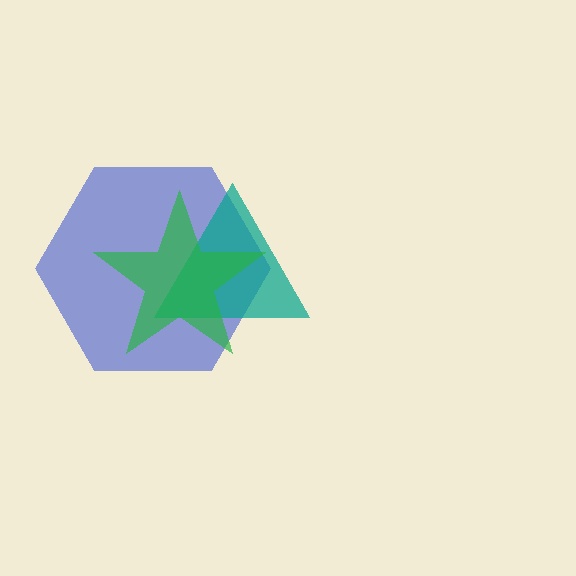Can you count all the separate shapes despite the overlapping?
Yes, there are 3 separate shapes.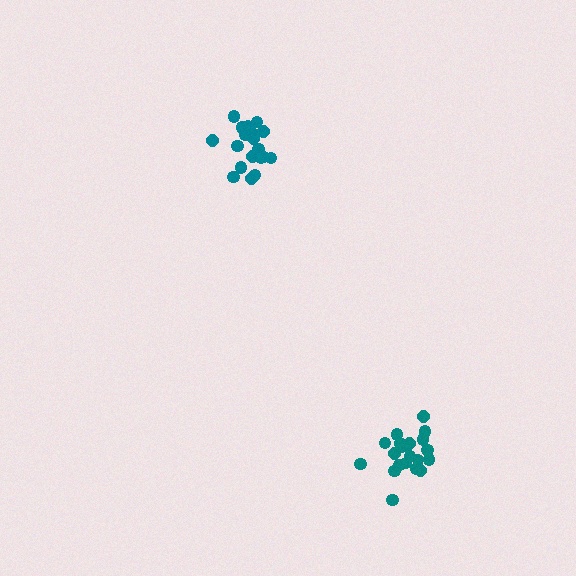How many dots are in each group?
Group 1: 20 dots, Group 2: 21 dots (41 total).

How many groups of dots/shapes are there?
There are 2 groups.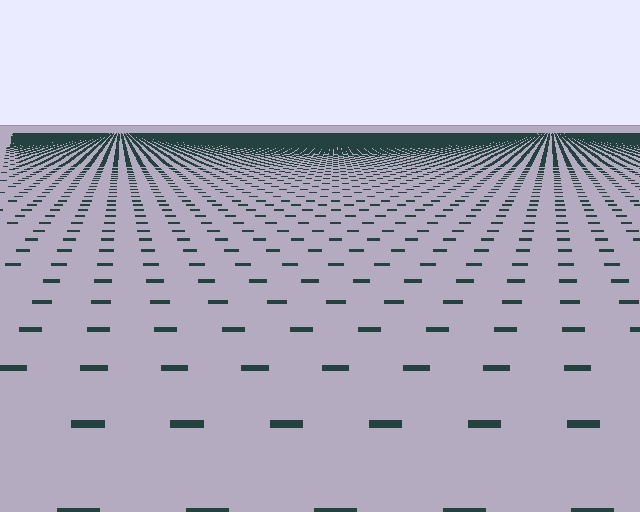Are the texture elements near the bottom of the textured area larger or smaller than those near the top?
Larger. Near the bottom, elements are closer to the viewer and appear at a bigger on-screen size.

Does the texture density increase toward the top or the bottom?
Density increases toward the top.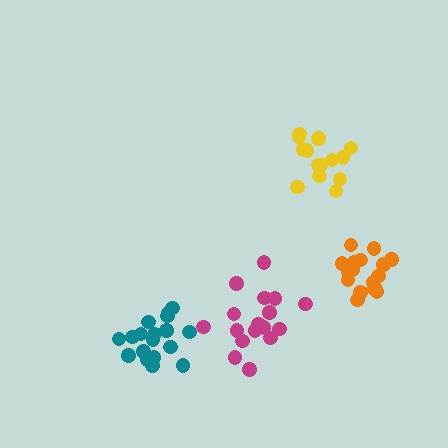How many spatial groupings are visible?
There are 4 spatial groupings.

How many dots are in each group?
Group 1: 18 dots, Group 2: 14 dots, Group 3: 18 dots, Group 4: 17 dots (67 total).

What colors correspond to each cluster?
The clusters are colored: orange, yellow, teal, magenta.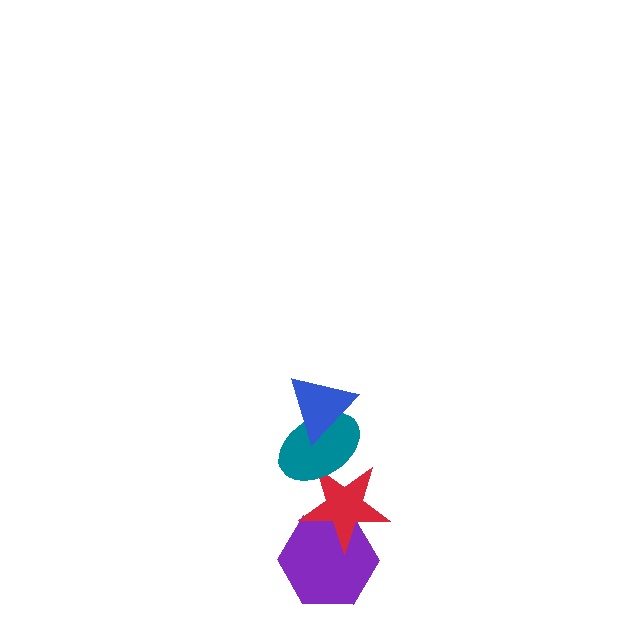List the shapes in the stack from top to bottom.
From top to bottom: the blue triangle, the teal ellipse, the red star, the purple hexagon.